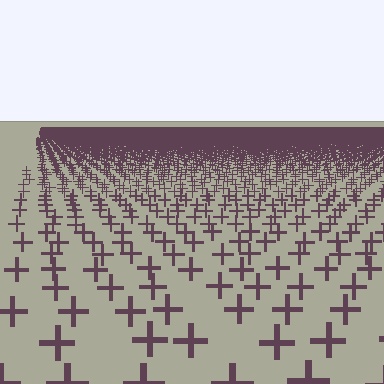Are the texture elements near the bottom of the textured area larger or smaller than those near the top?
Larger. Near the bottom, elements are closer to the viewer and appear at a bigger on-screen size.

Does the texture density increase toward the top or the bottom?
Density increases toward the top.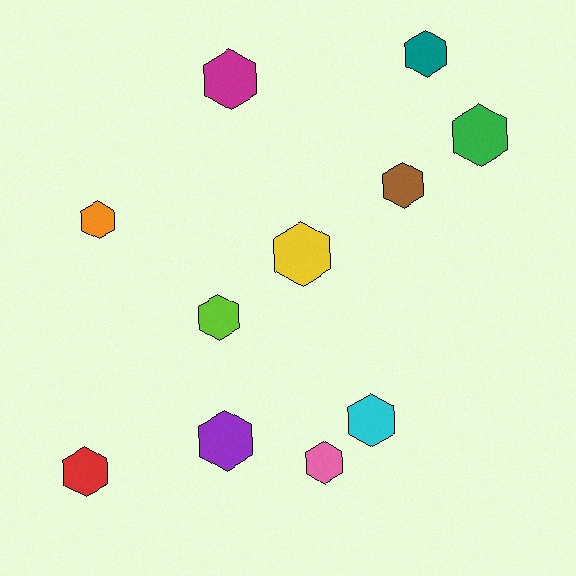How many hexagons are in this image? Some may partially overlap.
There are 11 hexagons.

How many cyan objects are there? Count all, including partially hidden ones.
There is 1 cyan object.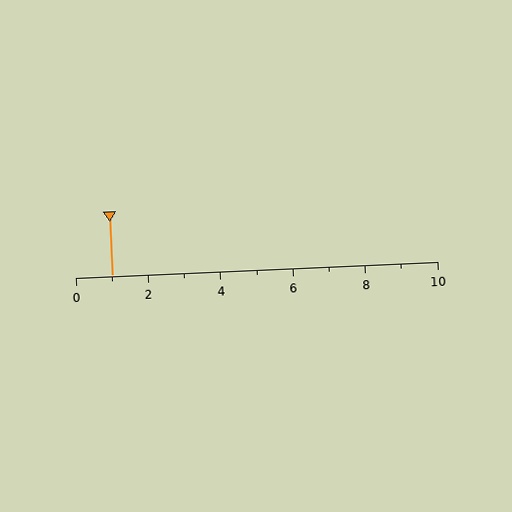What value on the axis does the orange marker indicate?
The marker indicates approximately 1.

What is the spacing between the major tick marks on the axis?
The major ticks are spaced 2 apart.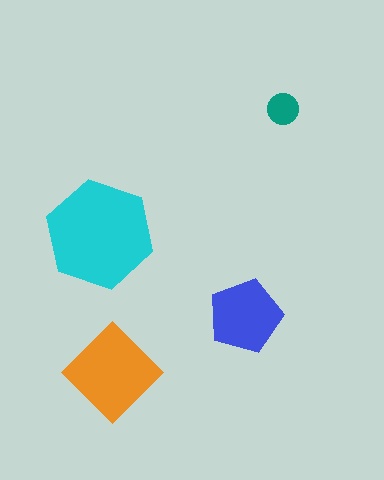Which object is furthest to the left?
The cyan hexagon is leftmost.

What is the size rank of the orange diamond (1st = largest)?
2nd.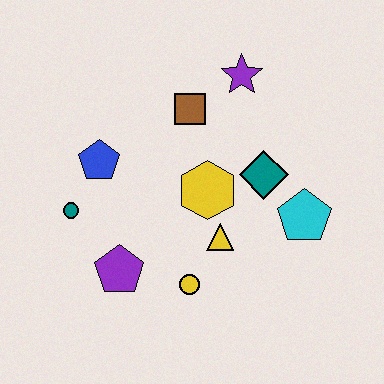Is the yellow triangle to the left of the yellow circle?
No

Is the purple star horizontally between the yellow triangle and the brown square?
No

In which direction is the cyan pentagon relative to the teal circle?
The cyan pentagon is to the right of the teal circle.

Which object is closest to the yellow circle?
The yellow triangle is closest to the yellow circle.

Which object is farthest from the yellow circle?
The purple star is farthest from the yellow circle.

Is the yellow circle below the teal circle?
Yes